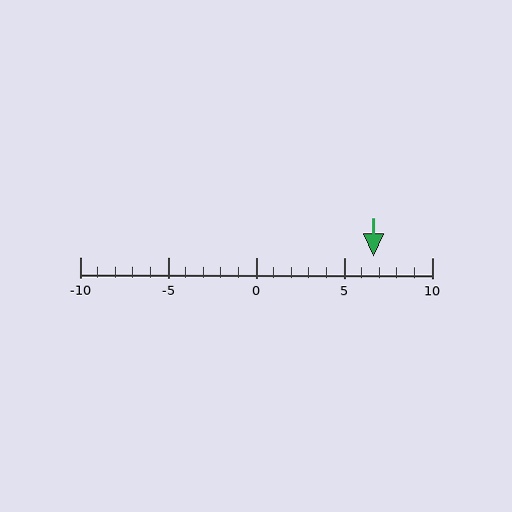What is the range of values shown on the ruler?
The ruler shows values from -10 to 10.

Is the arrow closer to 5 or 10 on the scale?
The arrow is closer to 5.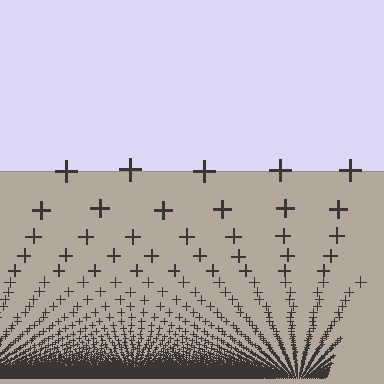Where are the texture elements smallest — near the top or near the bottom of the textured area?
Near the bottom.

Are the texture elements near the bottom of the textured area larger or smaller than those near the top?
Smaller. The gradient is inverted — elements near the bottom are smaller and denser.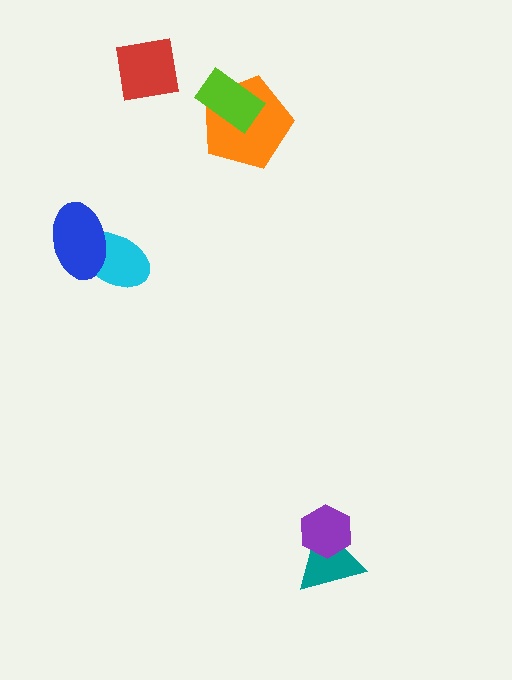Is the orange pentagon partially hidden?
Yes, it is partially covered by another shape.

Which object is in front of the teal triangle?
The purple hexagon is in front of the teal triangle.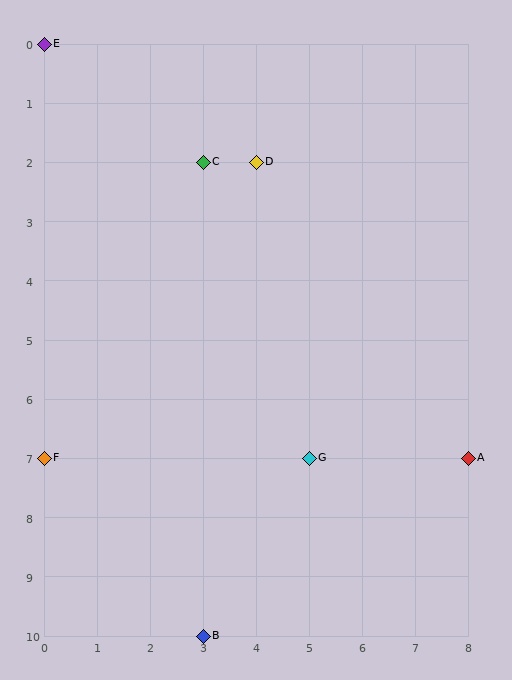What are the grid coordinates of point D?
Point D is at grid coordinates (4, 2).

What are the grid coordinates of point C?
Point C is at grid coordinates (3, 2).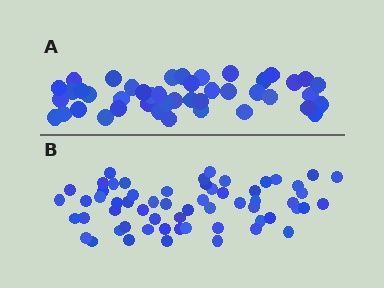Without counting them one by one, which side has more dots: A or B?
Region B (the bottom region) has more dots.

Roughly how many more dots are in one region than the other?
Region B has approximately 15 more dots than region A.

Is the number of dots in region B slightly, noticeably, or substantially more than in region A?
Region B has noticeably more, but not dramatically so. The ratio is roughly 1.4 to 1.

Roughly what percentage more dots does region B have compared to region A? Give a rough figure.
About 35% more.